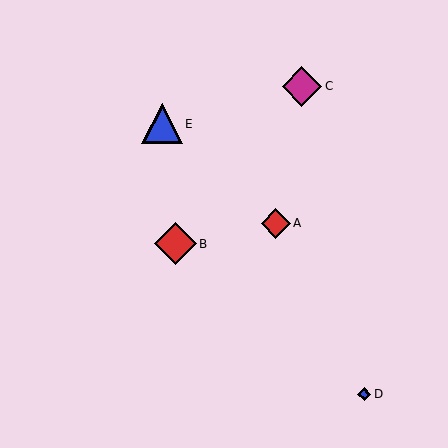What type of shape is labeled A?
Shape A is a red diamond.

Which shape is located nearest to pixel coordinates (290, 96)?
The magenta diamond (labeled C) at (302, 86) is nearest to that location.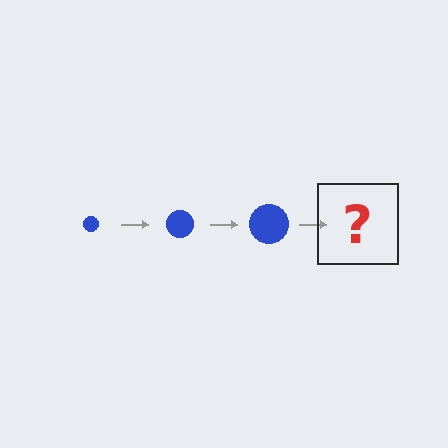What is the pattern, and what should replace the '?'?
The pattern is that the circle gets progressively larger each step. The '?' should be a blue circle, larger than the previous one.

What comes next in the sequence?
The next element should be a blue circle, larger than the previous one.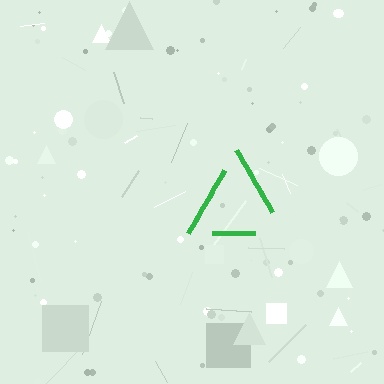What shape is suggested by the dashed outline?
The dashed outline suggests a triangle.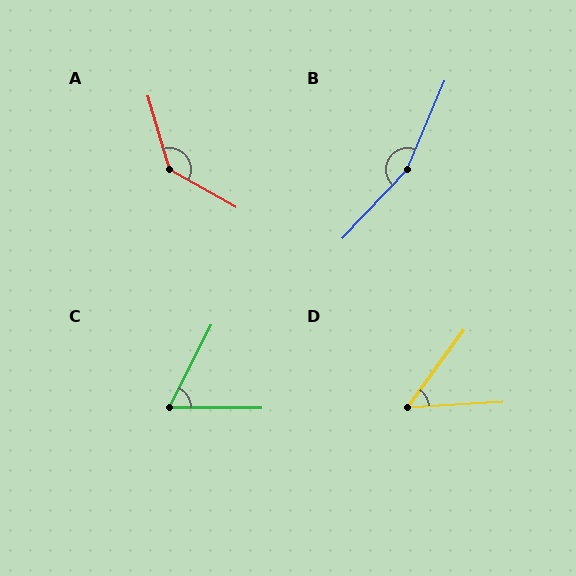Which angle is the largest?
B, at approximately 160 degrees.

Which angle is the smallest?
D, at approximately 51 degrees.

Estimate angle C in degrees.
Approximately 63 degrees.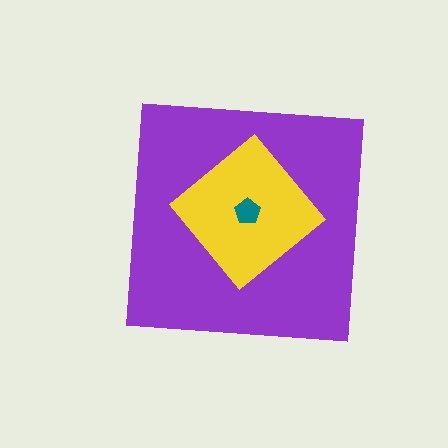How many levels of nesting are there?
3.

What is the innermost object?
The teal pentagon.